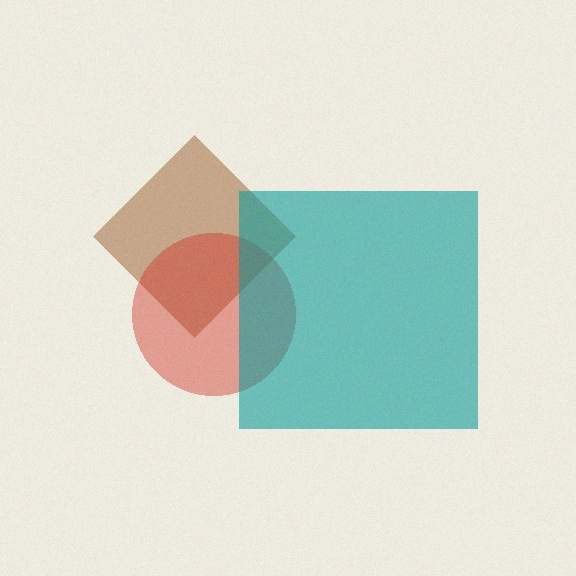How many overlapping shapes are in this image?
There are 3 overlapping shapes in the image.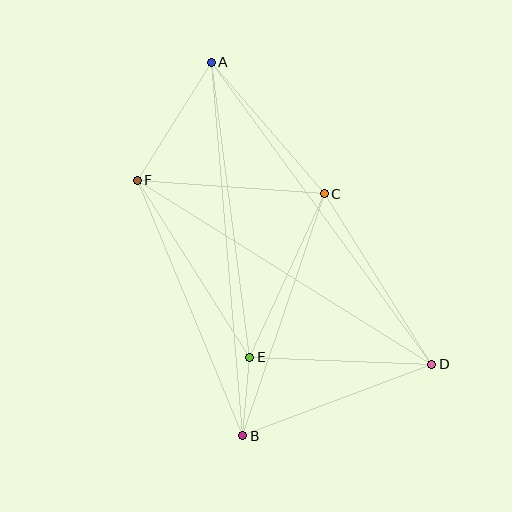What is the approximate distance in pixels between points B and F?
The distance between B and F is approximately 276 pixels.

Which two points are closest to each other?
Points B and E are closest to each other.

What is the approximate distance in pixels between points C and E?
The distance between C and E is approximately 180 pixels.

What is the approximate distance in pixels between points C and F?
The distance between C and F is approximately 187 pixels.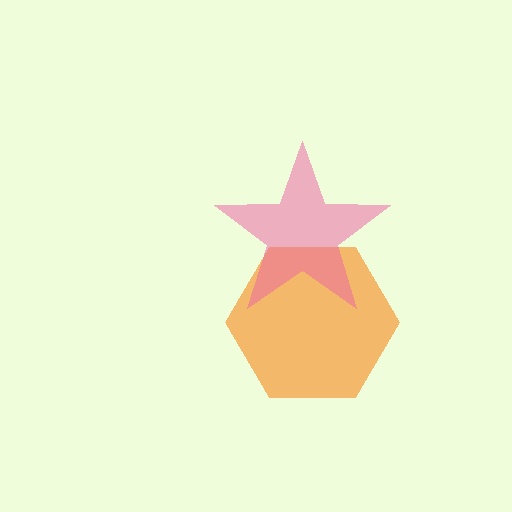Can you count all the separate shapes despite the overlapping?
Yes, there are 2 separate shapes.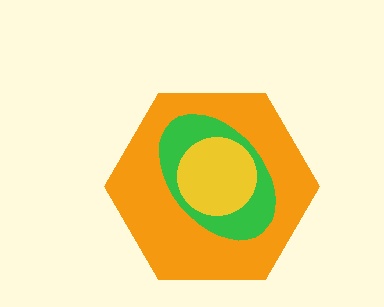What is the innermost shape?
The yellow circle.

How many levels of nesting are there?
3.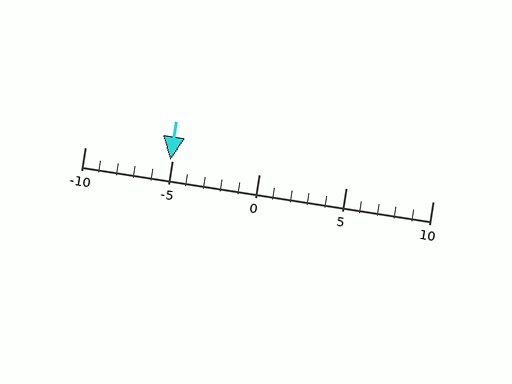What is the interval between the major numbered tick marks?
The major tick marks are spaced 5 units apart.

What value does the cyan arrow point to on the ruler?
The cyan arrow points to approximately -5.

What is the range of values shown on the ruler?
The ruler shows values from -10 to 10.